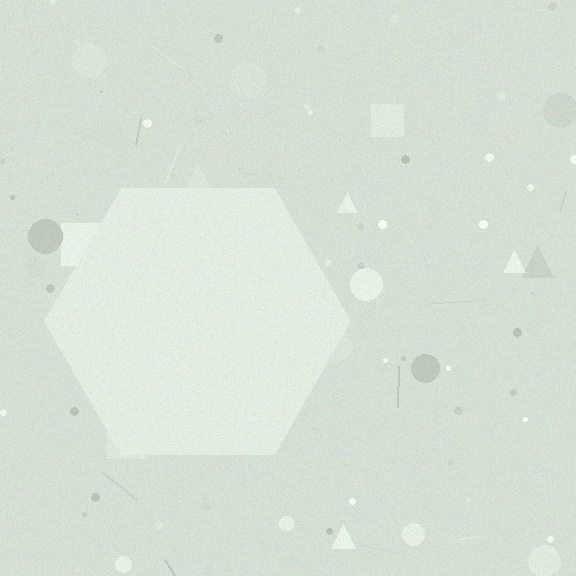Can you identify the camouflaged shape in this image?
The camouflaged shape is a hexagon.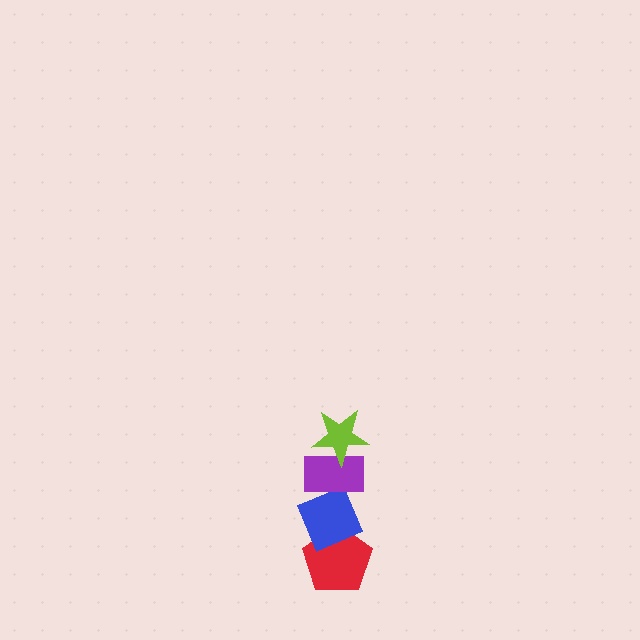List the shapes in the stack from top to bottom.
From top to bottom: the lime star, the purple rectangle, the blue diamond, the red pentagon.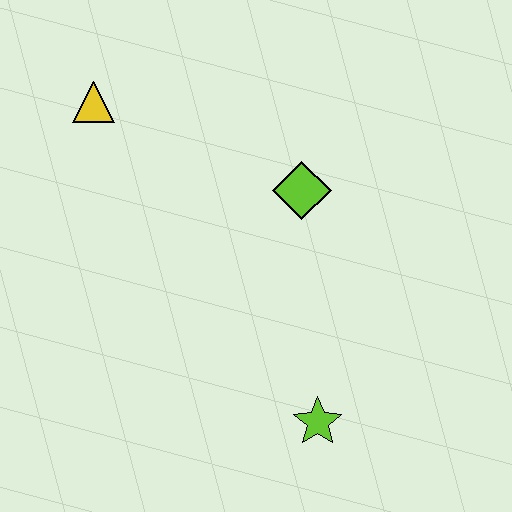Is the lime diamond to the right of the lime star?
No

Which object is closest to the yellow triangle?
The lime diamond is closest to the yellow triangle.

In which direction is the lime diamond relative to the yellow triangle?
The lime diamond is to the right of the yellow triangle.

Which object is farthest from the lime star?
The yellow triangle is farthest from the lime star.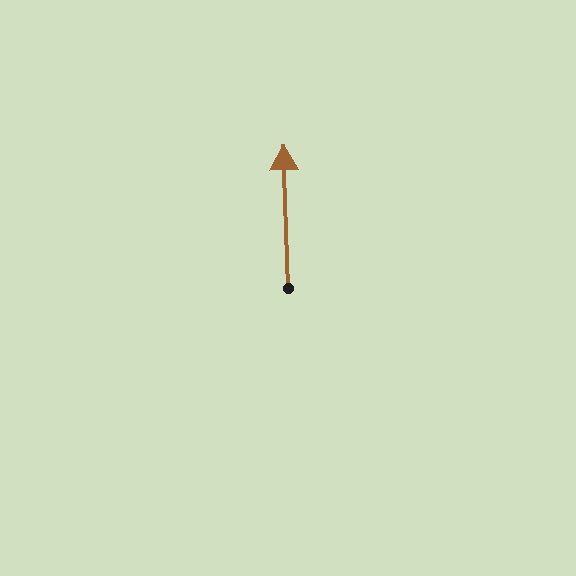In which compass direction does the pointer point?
North.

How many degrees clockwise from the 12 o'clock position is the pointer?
Approximately 358 degrees.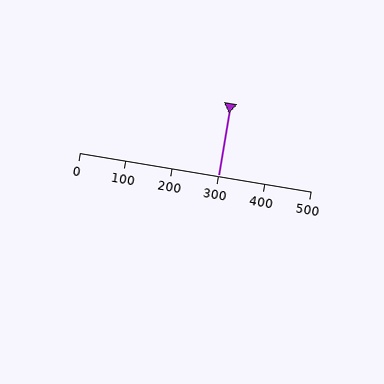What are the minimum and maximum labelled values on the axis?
The axis runs from 0 to 500.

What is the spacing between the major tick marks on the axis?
The major ticks are spaced 100 apart.